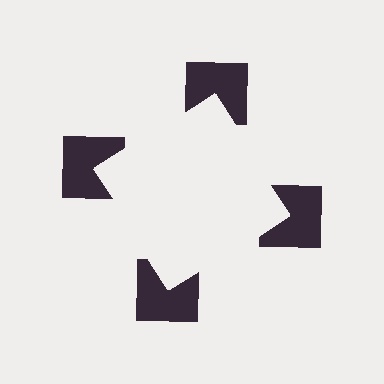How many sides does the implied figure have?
4 sides.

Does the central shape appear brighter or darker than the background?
It typically appears slightly brighter than the background, even though no actual brightness change is drawn.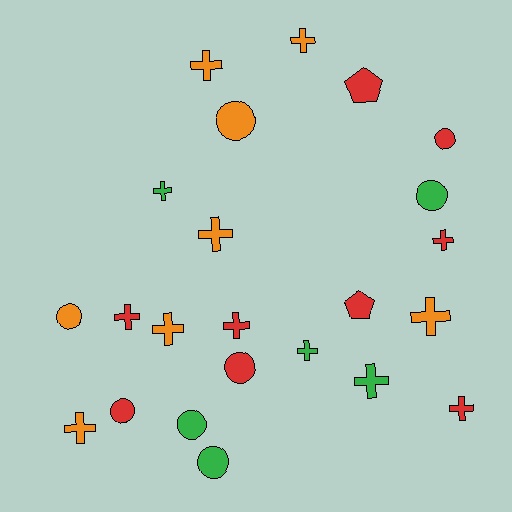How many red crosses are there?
There are 4 red crosses.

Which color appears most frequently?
Red, with 9 objects.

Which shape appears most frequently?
Cross, with 13 objects.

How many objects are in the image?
There are 23 objects.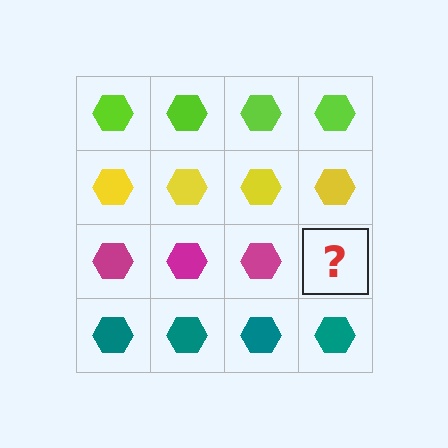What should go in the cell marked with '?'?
The missing cell should contain a magenta hexagon.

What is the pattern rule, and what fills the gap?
The rule is that each row has a consistent color. The gap should be filled with a magenta hexagon.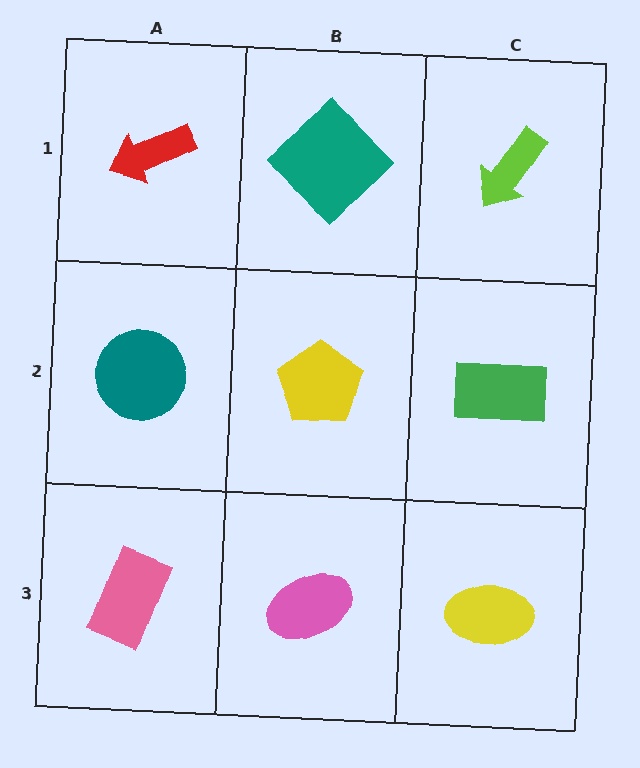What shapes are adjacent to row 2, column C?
A lime arrow (row 1, column C), a yellow ellipse (row 3, column C), a yellow pentagon (row 2, column B).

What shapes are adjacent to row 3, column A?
A teal circle (row 2, column A), a pink ellipse (row 3, column B).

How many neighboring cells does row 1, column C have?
2.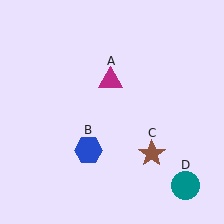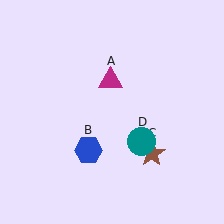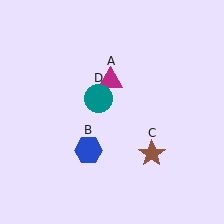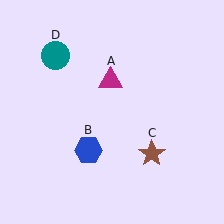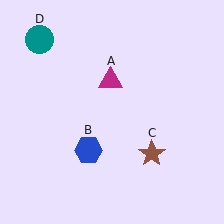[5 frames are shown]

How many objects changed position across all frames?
1 object changed position: teal circle (object D).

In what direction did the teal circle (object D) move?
The teal circle (object D) moved up and to the left.